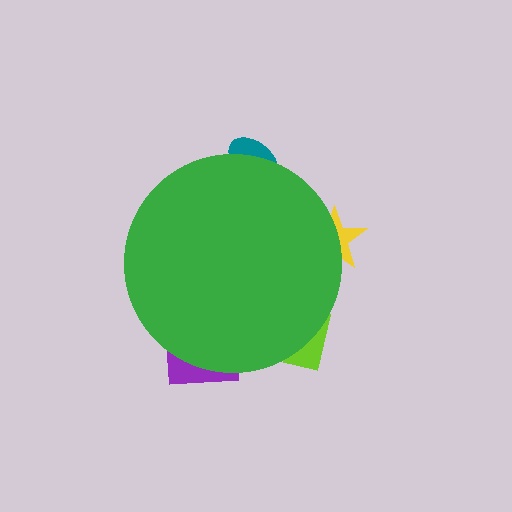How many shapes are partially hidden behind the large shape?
4 shapes are partially hidden.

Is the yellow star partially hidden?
Yes, the yellow star is partially hidden behind the green circle.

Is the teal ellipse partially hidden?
Yes, the teal ellipse is partially hidden behind the green circle.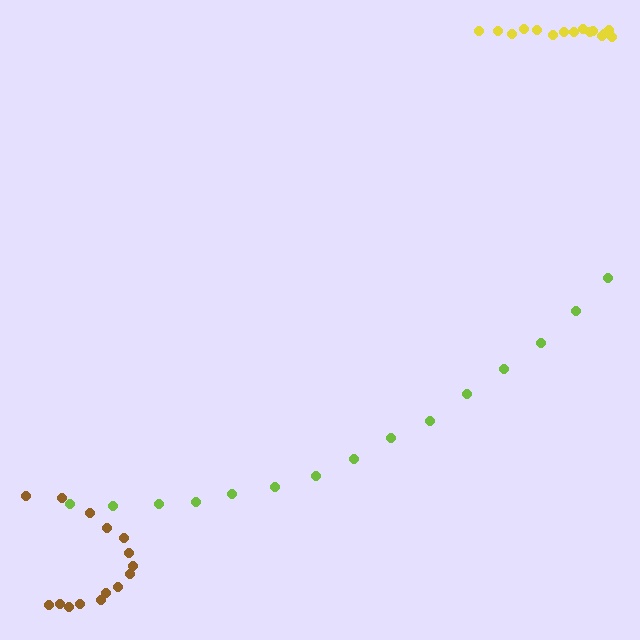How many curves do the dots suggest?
There are 3 distinct paths.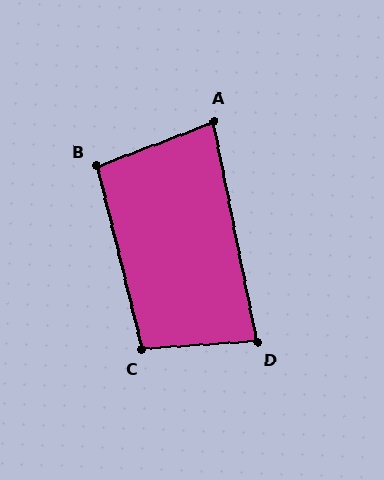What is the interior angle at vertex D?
Approximately 83 degrees (acute).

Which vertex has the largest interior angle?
C, at approximately 100 degrees.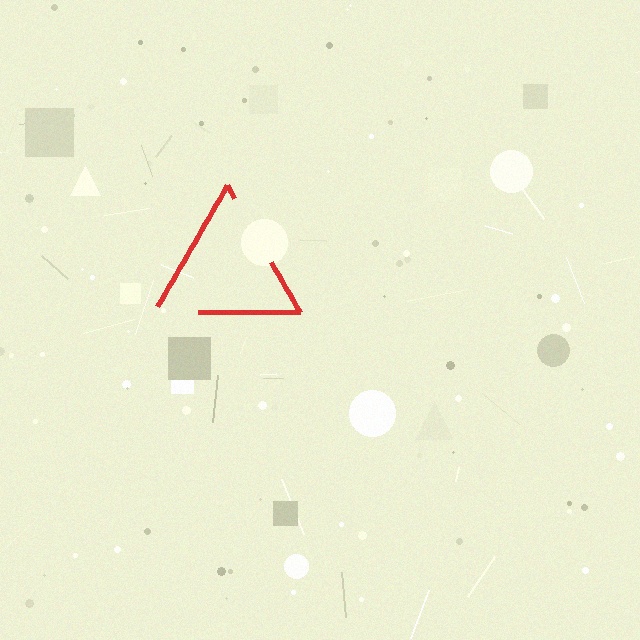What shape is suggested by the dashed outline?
The dashed outline suggests a triangle.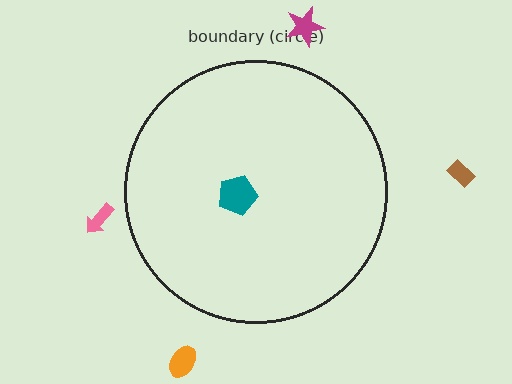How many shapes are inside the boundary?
1 inside, 4 outside.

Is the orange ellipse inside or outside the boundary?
Outside.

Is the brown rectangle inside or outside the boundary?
Outside.